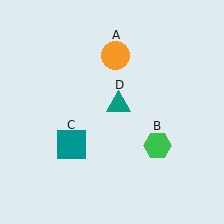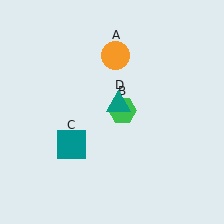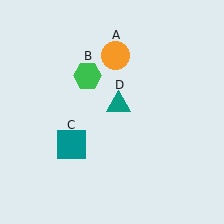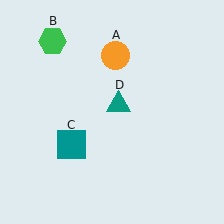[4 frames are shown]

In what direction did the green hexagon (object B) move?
The green hexagon (object B) moved up and to the left.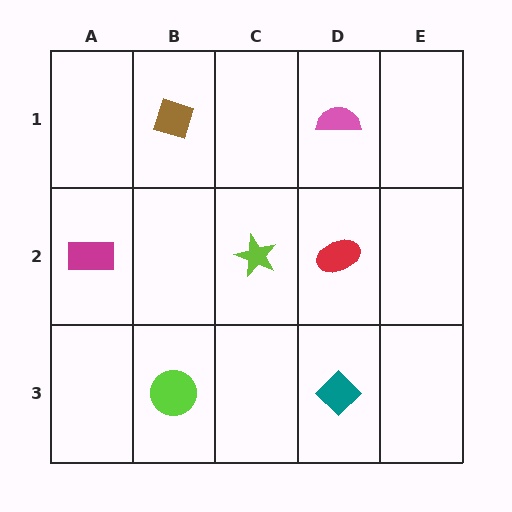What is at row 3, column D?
A teal diamond.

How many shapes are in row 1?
2 shapes.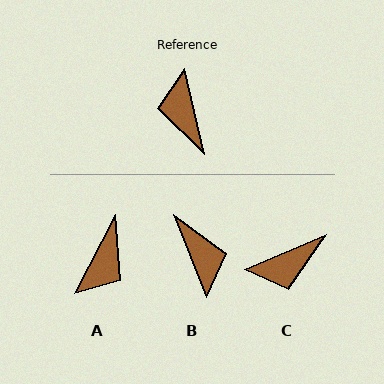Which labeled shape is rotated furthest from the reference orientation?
B, about 172 degrees away.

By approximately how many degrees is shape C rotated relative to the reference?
Approximately 100 degrees counter-clockwise.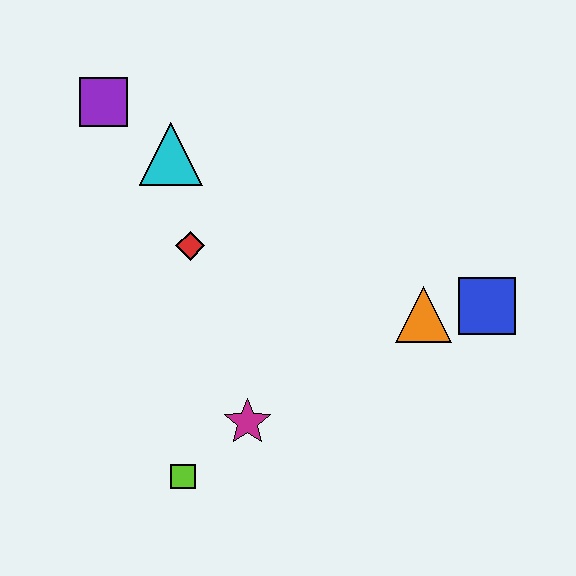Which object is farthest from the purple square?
The blue square is farthest from the purple square.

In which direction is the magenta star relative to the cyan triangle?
The magenta star is below the cyan triangle.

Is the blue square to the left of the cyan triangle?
No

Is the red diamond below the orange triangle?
No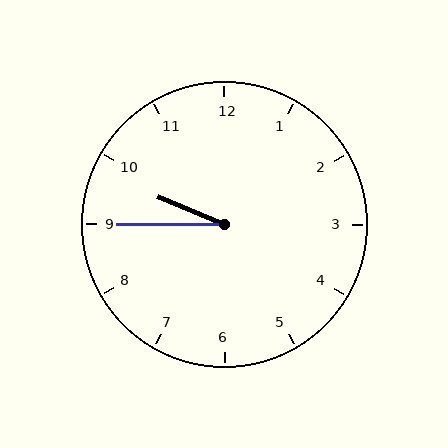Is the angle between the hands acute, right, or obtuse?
It is acute.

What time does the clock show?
9:45.